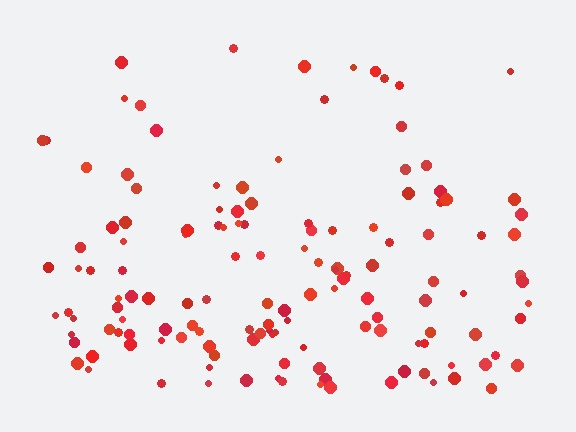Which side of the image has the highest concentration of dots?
The bottom.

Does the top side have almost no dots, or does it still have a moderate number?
Still a moderate number, just noticeably fewer than the bottom.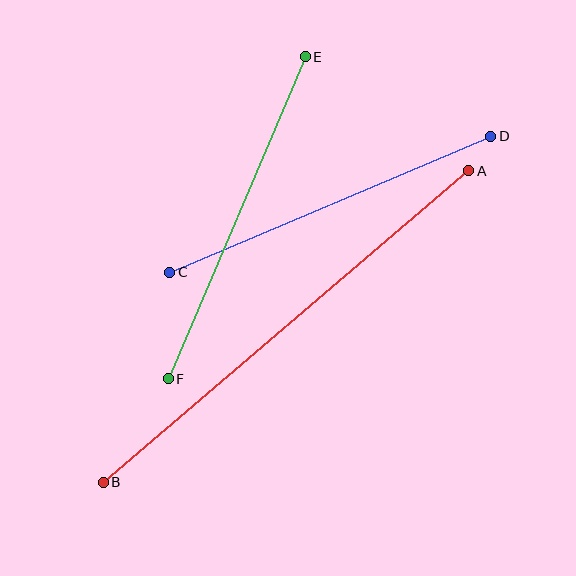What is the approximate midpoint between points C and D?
The midpoint is at approximately (330, 204) pixels.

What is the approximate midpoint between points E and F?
The midpoint is at approximately (237, 218) pixels.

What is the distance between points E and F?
The distance is approximately 350 pixels.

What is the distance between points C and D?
The distance is approximately 349 pixels.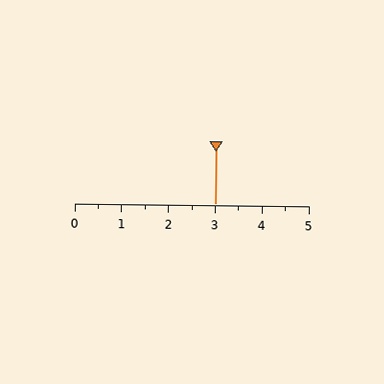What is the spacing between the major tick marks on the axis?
The major ticks are spaced 1 apart.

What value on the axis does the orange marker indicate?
The marker indicates approximately 3.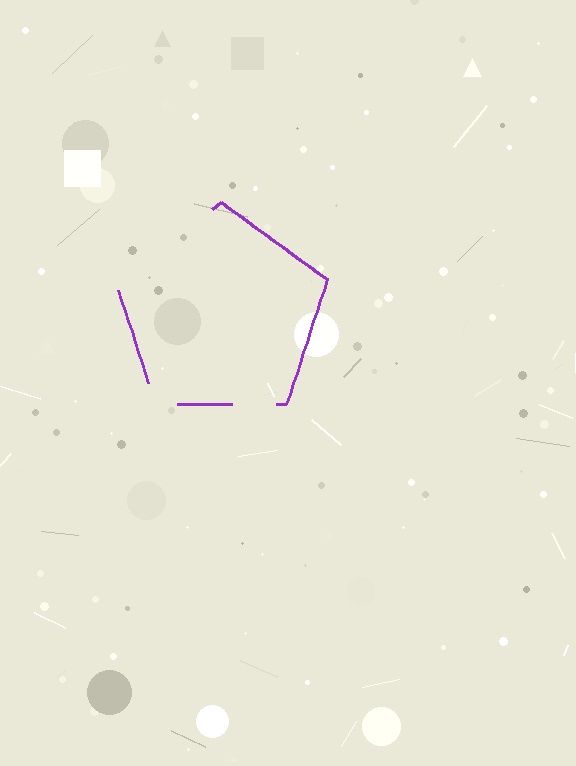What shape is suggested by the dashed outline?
The dashed outline suggests a pentagon.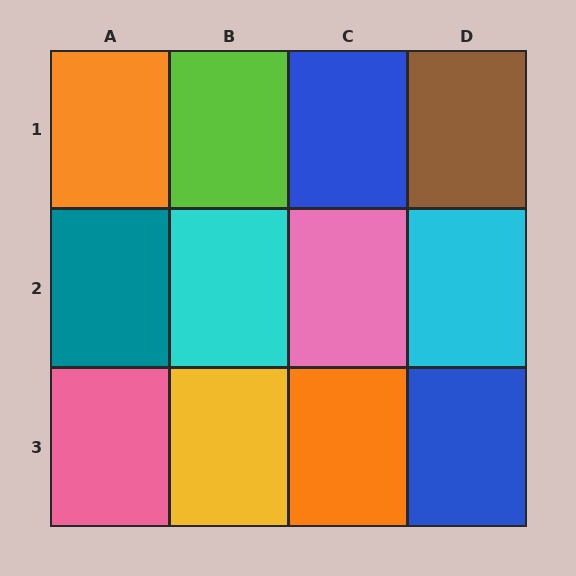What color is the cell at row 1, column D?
Brown.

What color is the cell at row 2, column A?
Teal.